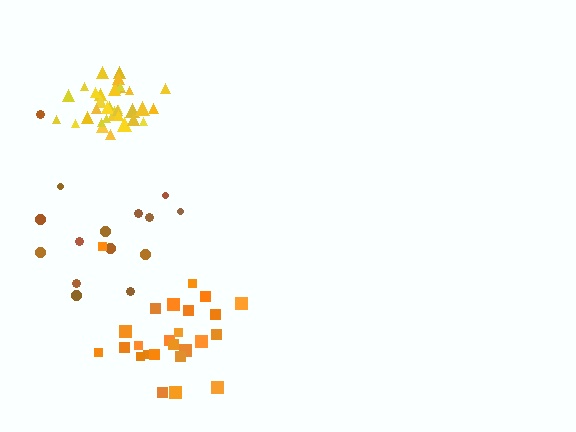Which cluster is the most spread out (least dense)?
Brown.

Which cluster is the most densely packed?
Yellow.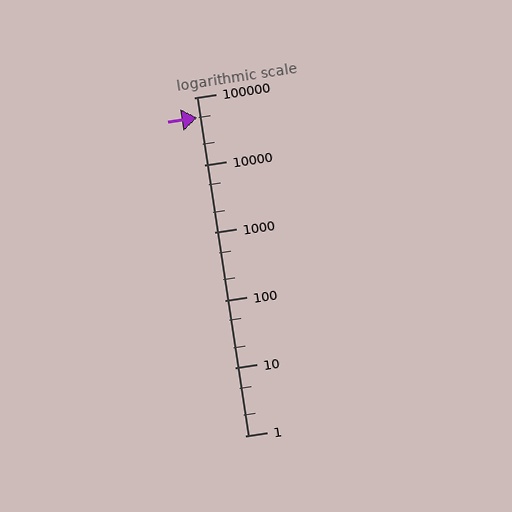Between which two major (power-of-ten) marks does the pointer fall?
The pointer is between 10000 and 100000.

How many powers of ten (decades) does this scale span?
The scale spans 5 decades, from 1 to 100000.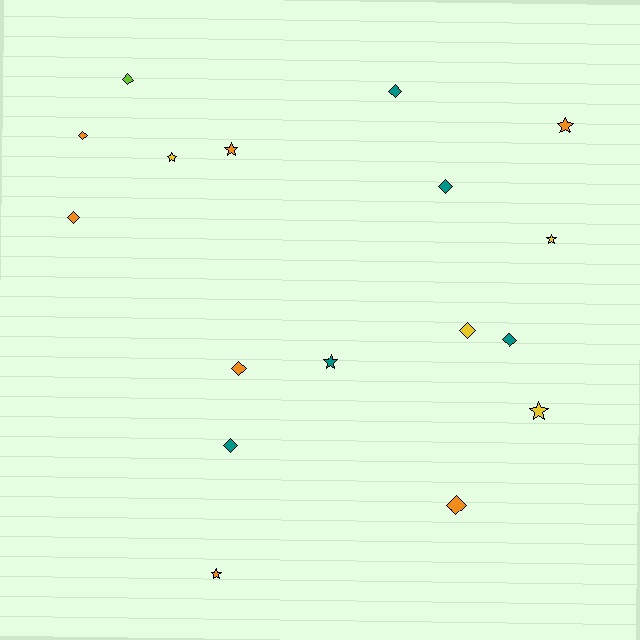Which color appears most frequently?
Orange, with 7 objects.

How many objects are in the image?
There are 17 objects.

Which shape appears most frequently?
Diamond, with 10 objects.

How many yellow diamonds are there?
There is 1 yellow diamond.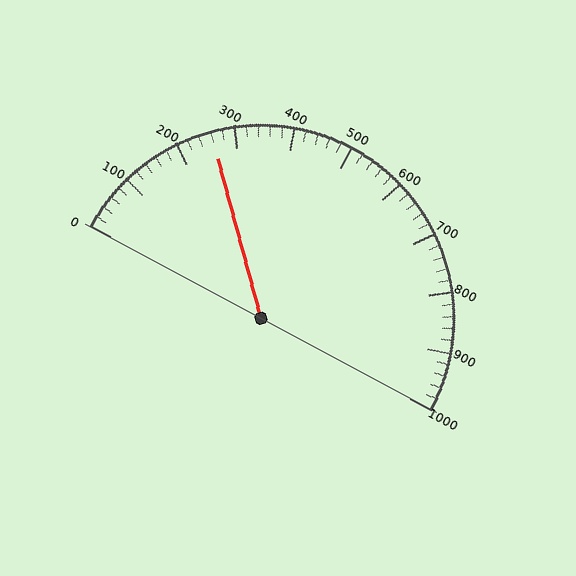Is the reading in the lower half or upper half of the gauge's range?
The reading is in the lower half of the range (0 to 1000).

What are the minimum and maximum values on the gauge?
The gauge ranges from 0 to 1000.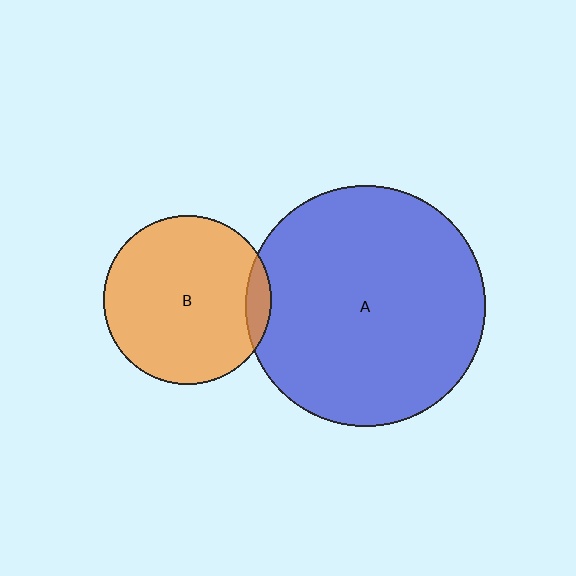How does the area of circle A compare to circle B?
Approximately 2.1 times.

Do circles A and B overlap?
Yes.